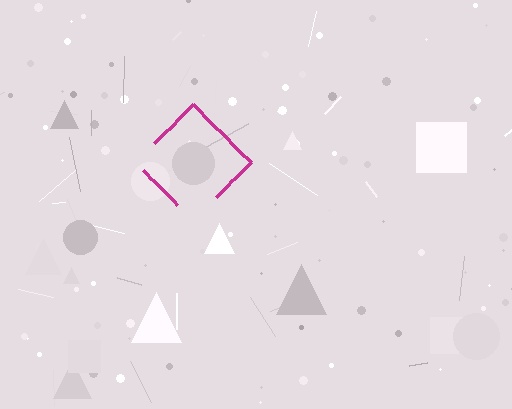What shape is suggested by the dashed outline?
The dashed outline suggests a diamond.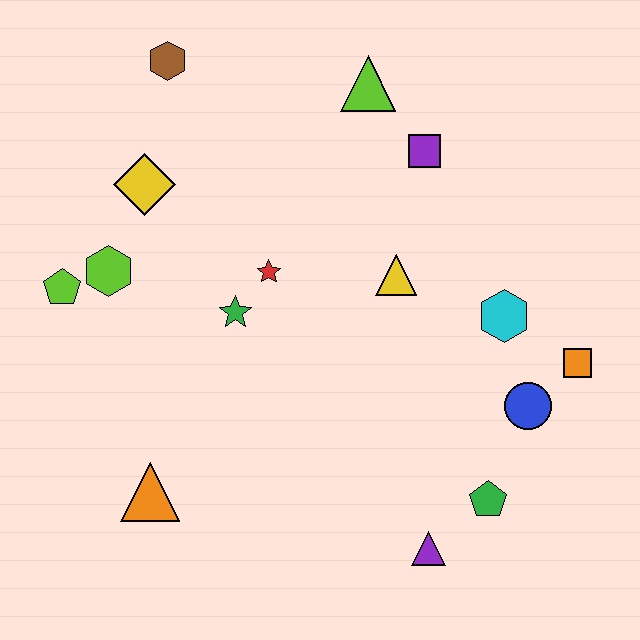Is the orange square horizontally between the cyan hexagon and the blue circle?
No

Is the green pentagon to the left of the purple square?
No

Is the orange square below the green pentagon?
No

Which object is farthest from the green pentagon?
The brown hexagon is farthest from the green pentagon.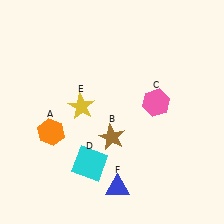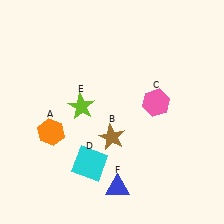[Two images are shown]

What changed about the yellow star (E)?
In Image 1, E is yellow. In Image 2, it changed to lime.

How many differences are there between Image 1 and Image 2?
There is 1 difference between the two images.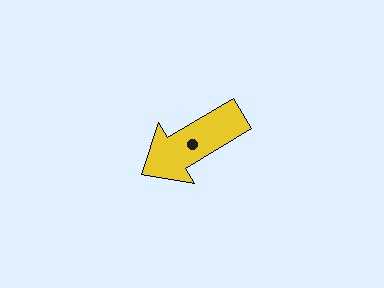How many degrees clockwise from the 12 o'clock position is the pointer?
Approximately 239 degrees.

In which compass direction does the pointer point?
Southwest.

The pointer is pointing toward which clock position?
Roughly 8 o'clock.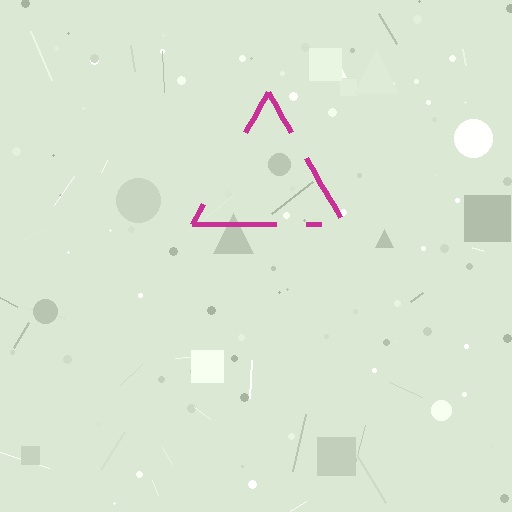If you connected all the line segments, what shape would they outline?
They would outline a triangle.